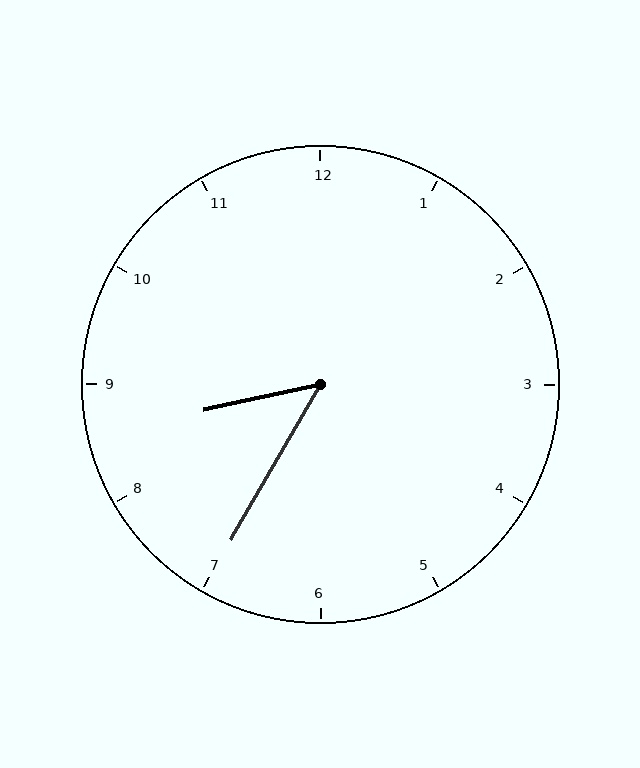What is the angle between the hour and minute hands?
Approximately 48 degrees.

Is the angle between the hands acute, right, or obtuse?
It is acute.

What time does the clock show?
8:35.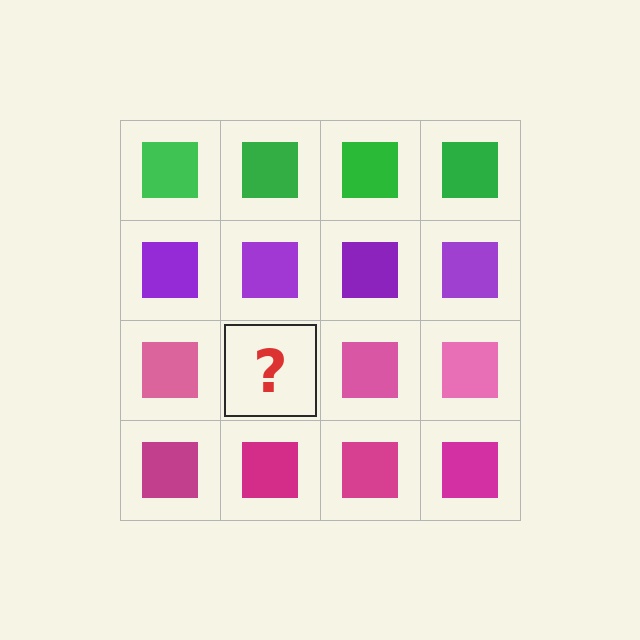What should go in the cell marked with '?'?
The missing cell should contain a pink square.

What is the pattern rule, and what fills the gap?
The rule is that each row has a consistent color. The gap should be filled with a pink square.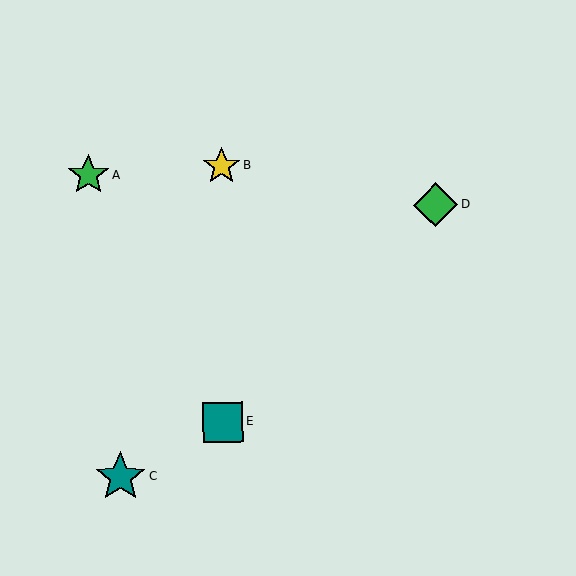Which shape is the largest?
The teal star (labeled C) is the largest.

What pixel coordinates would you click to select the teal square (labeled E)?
Click at (223, 422) to select the teal square E.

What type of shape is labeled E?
Shape E is a teal square.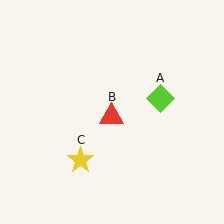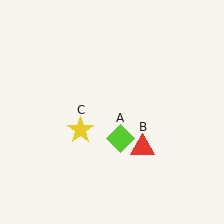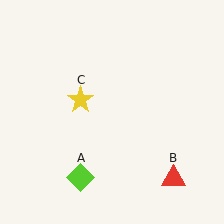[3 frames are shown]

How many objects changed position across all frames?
3 objects changed position: lime diamond (object A), red triangle (object B), yellow star (object C).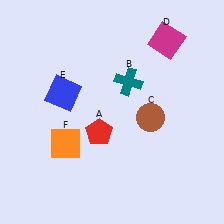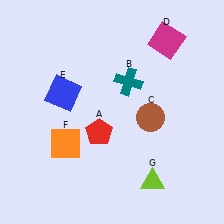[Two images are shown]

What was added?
A lime triangle (G) was added in Image 2.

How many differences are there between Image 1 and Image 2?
There is 1 difference between the two images.